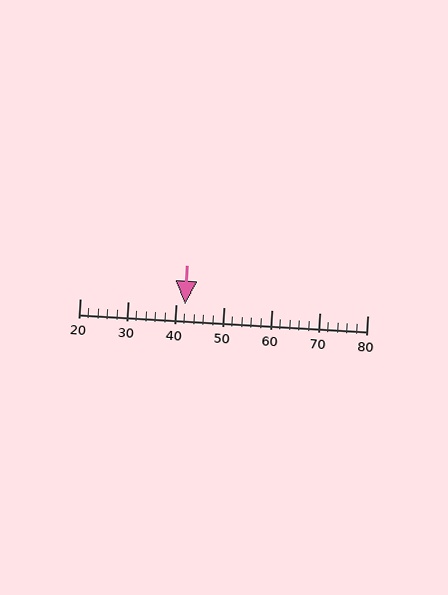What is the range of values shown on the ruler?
The ruler shows values from 20 to 80.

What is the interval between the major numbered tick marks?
The major tick marks are spaced 10 units apart.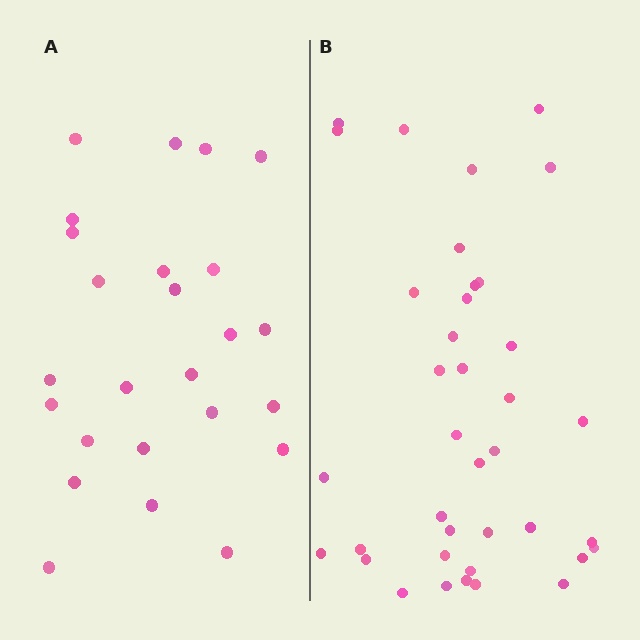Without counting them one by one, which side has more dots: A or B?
Region B (the right region) has more dots.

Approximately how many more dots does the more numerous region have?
Region B has approximately 15 more dots than region A.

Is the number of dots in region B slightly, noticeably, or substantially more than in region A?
Region B has substantially more. The ratio is roughly 1.5 to 1.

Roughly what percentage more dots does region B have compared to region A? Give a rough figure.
About 50% more.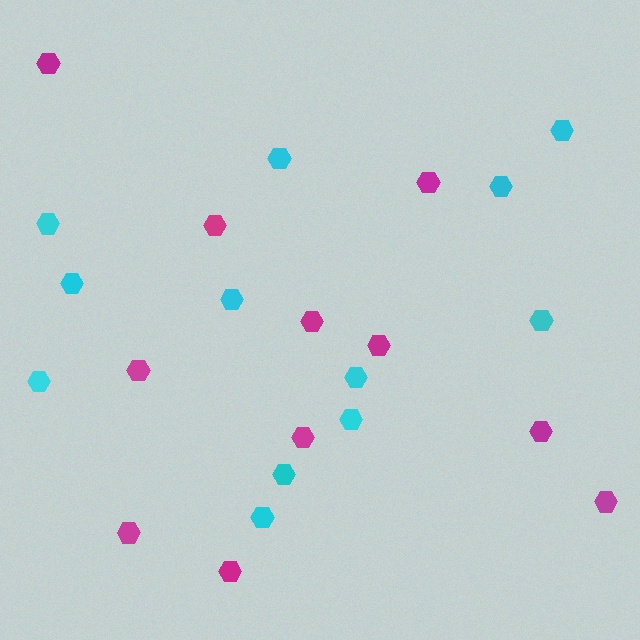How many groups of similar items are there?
There are 2 groups: one group of cyan hexagons (12) and one group of magenta hexagons (11).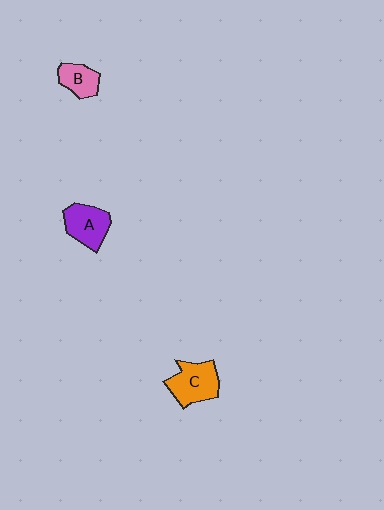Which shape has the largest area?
Shape C (orange).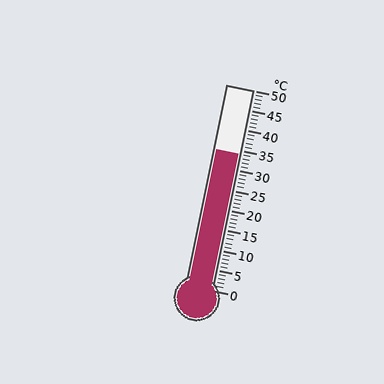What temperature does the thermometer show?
The thermometer shows approximately 34°C.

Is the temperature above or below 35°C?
The temperature is below 35°C.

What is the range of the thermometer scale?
The thermometer scale ranges from 0°C to 50°C.